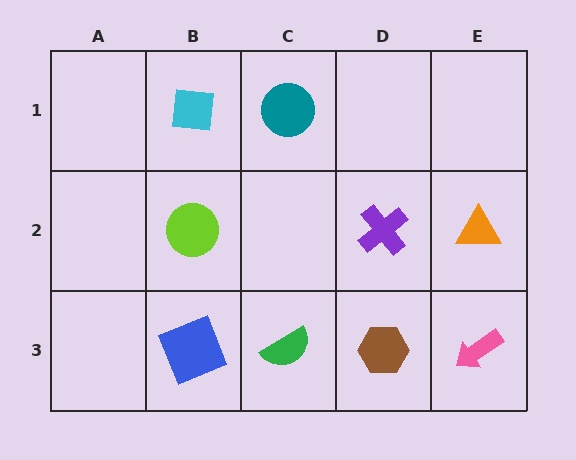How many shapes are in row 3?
4 shapes.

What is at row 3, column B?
A blue square.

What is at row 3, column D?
A brown hexagon.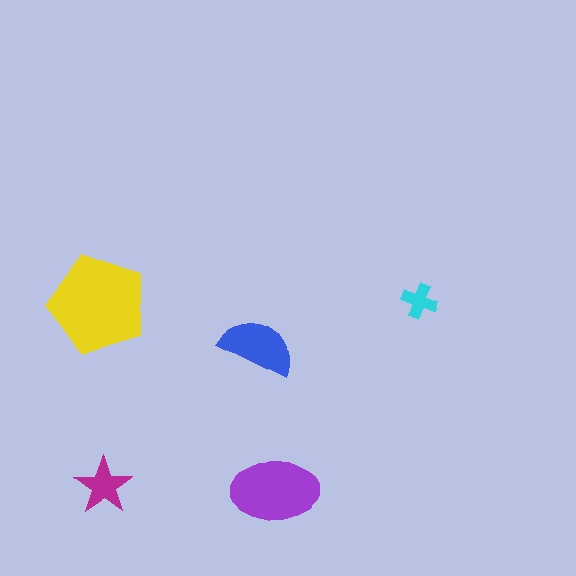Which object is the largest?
The yellow pentagon.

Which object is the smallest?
The cyan cross.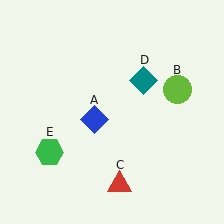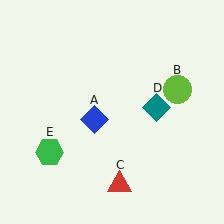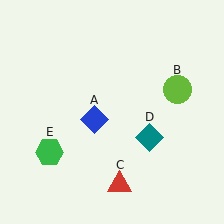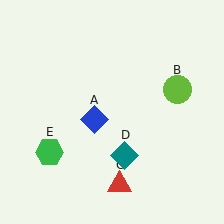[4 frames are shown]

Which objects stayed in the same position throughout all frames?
Blue diamond (object A) and lime circle (object B) and red triangle (object C) and green hexagon (object E) remained stationary.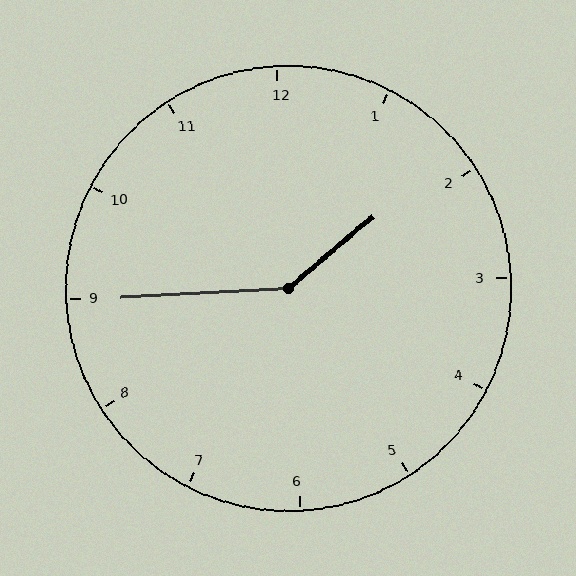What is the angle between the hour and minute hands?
Approximately 142 degrees.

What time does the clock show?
1:45.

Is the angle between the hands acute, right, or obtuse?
It is obtuse.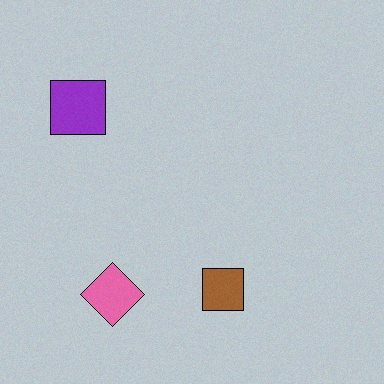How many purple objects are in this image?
There is 1 purple object.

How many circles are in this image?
There are no circles.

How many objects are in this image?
There are 3 objects.